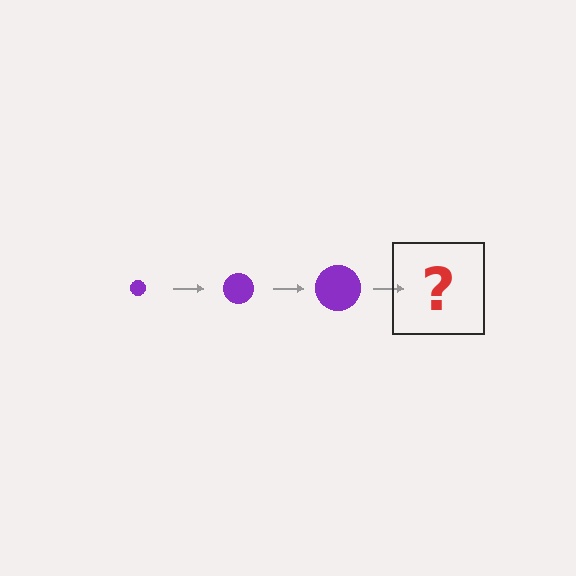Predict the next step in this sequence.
The next step is a purple circle, larger than the previous one.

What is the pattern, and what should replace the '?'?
The pattern is that the circle gets progressively larger each step. The '?' should be a purple circle, larger than the previous one.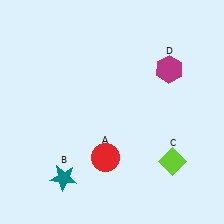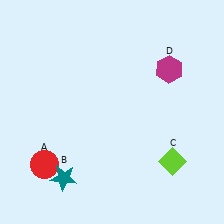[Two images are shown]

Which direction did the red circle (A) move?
The red circle (A) moved left.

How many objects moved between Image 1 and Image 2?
1 object moved between the two images.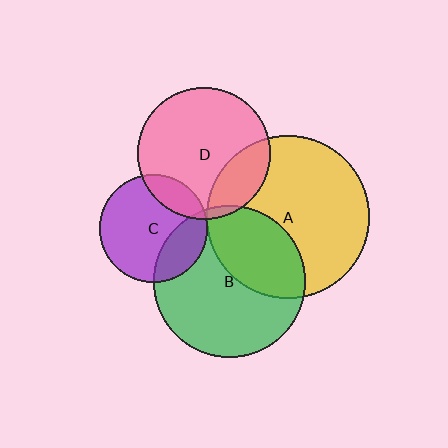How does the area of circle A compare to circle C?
Approximately 2.3 times.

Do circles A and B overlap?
Yes.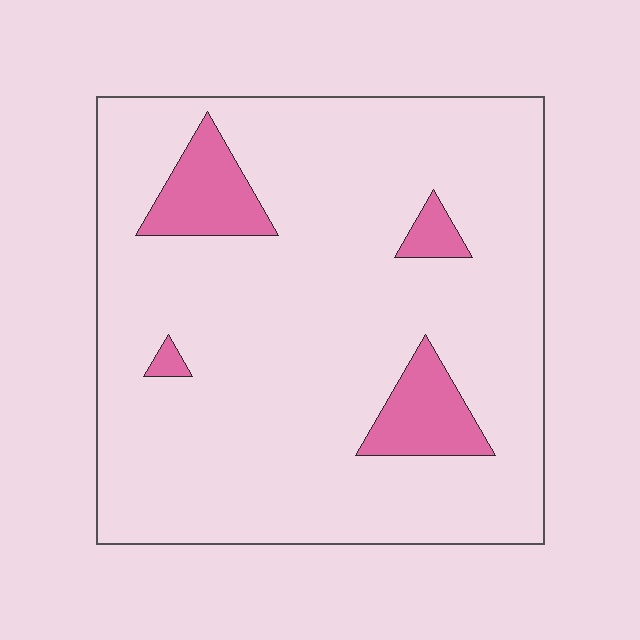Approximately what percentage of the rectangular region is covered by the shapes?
Approximately 10%.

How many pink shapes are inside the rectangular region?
4.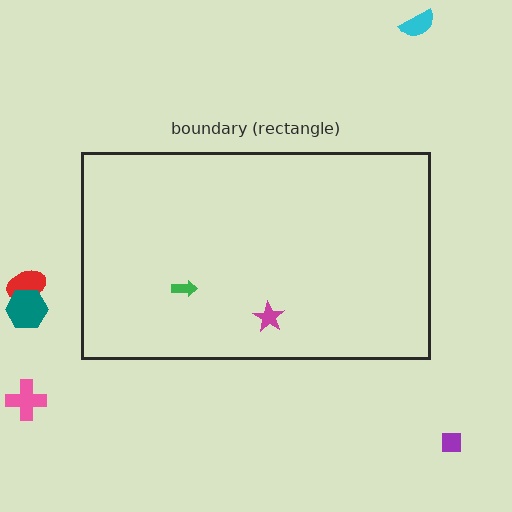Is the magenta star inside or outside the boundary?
Inside.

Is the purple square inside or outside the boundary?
Outside.